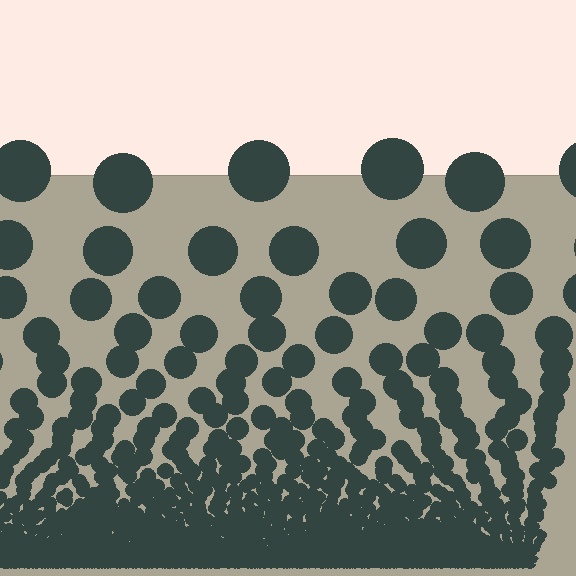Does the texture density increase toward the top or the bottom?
Density increases toward the bottom.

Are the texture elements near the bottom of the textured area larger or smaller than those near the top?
Smaller. The gradient is inverted — elements near the bottom are smaller and denser.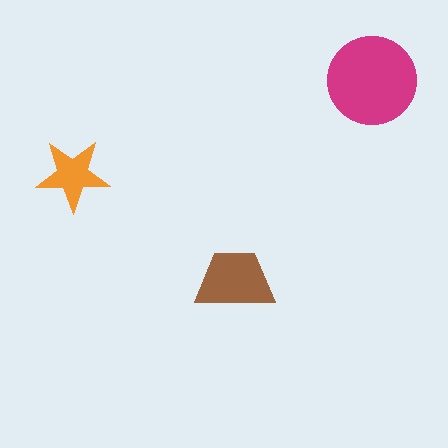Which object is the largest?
The magenta circle.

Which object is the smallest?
The orange star.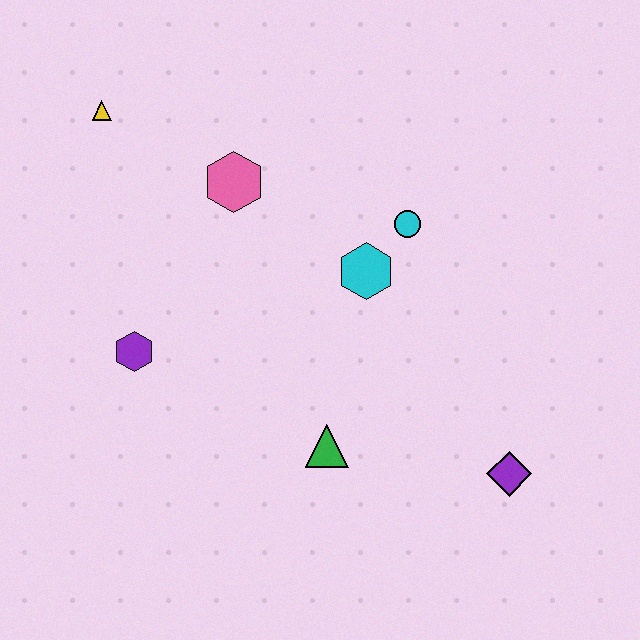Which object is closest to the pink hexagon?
The yellow triangle is closest to the pink hexagon.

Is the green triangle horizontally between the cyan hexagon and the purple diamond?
No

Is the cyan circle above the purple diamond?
Yes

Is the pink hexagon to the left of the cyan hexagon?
Yes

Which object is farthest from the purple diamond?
The yellow triangle is farthest from the purple diamond.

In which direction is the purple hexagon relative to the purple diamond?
The purple hexagon is to the left of the purple diamond.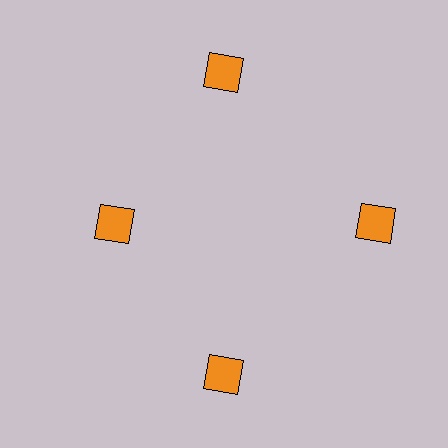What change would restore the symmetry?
The symmetry would be restored by moving it outward, back onto the ring so that all 4 squares sit at equal angles and equal distance from the center.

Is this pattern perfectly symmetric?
No. The 4 orange squares are arranged in a ring, but one element near the 9 o'clock position is pulled inward toward the center, breaking the 4-fold rotational symmetry.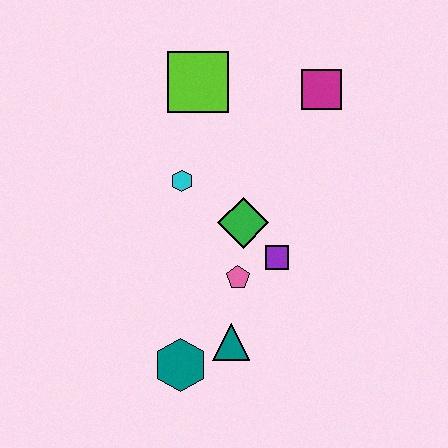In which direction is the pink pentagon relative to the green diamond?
The pink pentagon is below the green diamond.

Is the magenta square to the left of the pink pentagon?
No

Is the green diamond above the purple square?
Yes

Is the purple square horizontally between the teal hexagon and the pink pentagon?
No